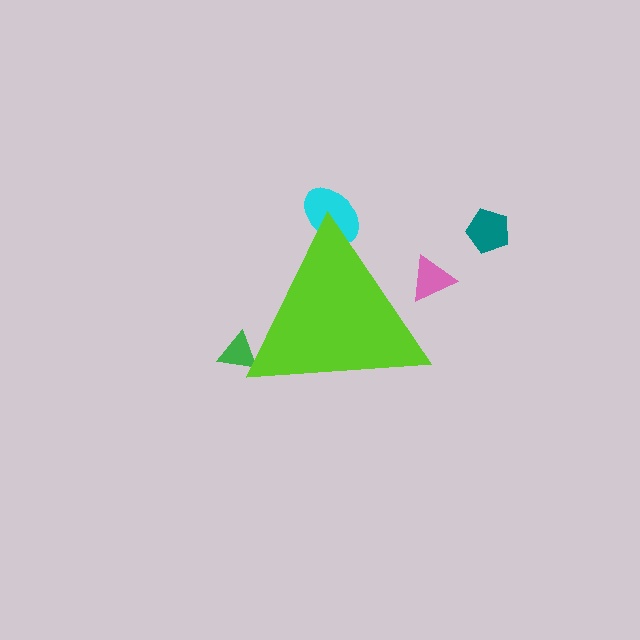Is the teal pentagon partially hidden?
No, the teal pentagon is fully visible.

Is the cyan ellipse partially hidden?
Yes, the cyan ellipse is partially hidden behind the lime triangle.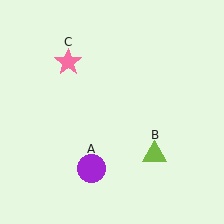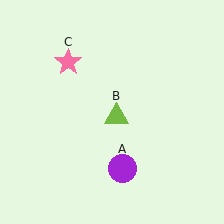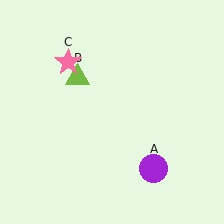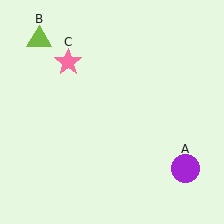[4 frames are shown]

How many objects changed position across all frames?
2 objects changed position: purple circle (object A), lime triangle (object B).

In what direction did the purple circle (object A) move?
The purple circle (object A) moved right.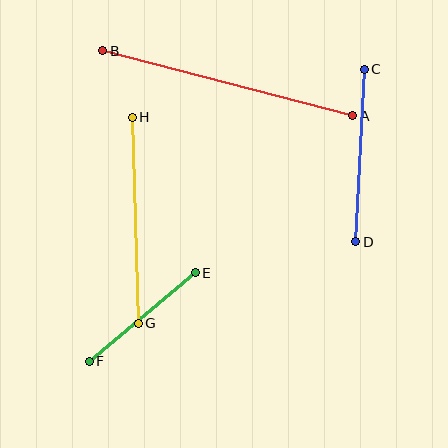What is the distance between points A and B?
The distance is approximately 259 pixels.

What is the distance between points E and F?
The distance is approximately 138 pixels.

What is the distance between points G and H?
The distance is approximately 206 pixels.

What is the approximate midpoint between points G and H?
The midpoint is at approximately (135, 220) pixels.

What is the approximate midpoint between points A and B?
The midpoint is at approximately (228, 83) pixels.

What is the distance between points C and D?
The distance is approximately 173 pixels.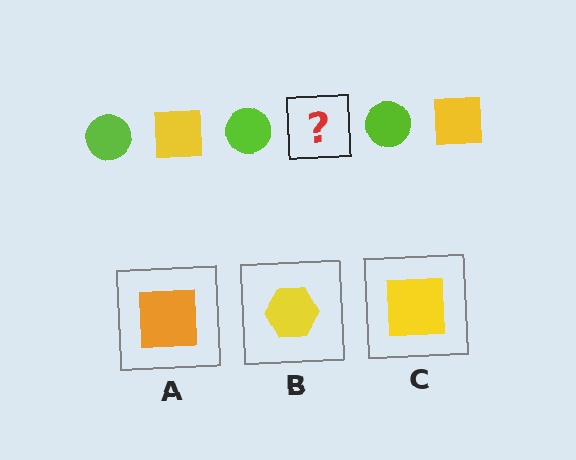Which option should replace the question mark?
Option C.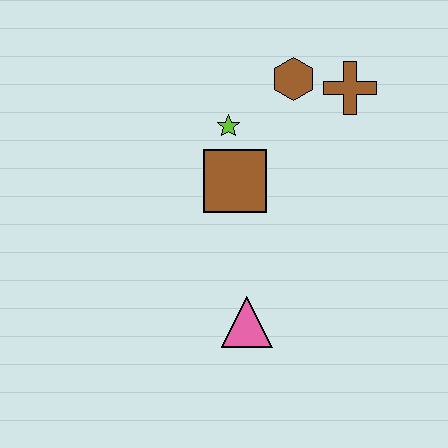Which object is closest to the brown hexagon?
The brown cross is closest to the brown hexagon.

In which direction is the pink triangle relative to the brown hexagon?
The pink triangle is below the brown hexagon.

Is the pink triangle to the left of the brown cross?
Yes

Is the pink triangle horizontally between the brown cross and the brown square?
Yes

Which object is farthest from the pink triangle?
The brown cross is farthest from the pink triangle.